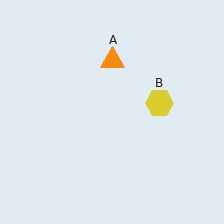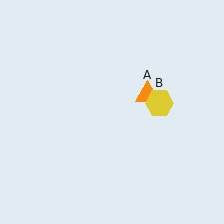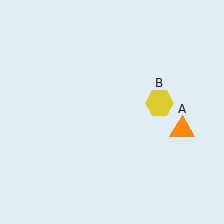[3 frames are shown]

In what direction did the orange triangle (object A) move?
The orange triangle (object A) moved down and to the right.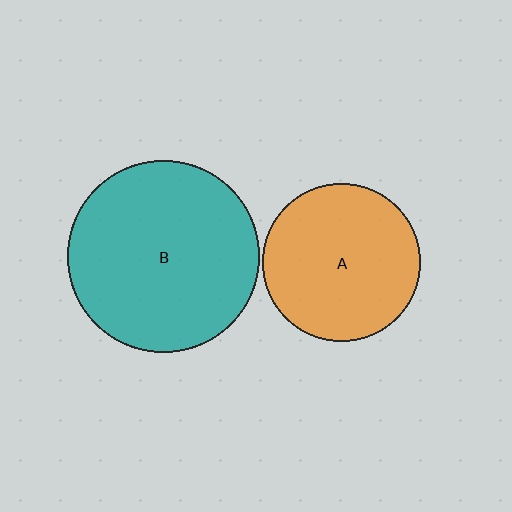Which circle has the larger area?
Circle B (teal).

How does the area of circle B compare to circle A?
Approximately 1.5 times.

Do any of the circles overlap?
No, none of the circles overlap.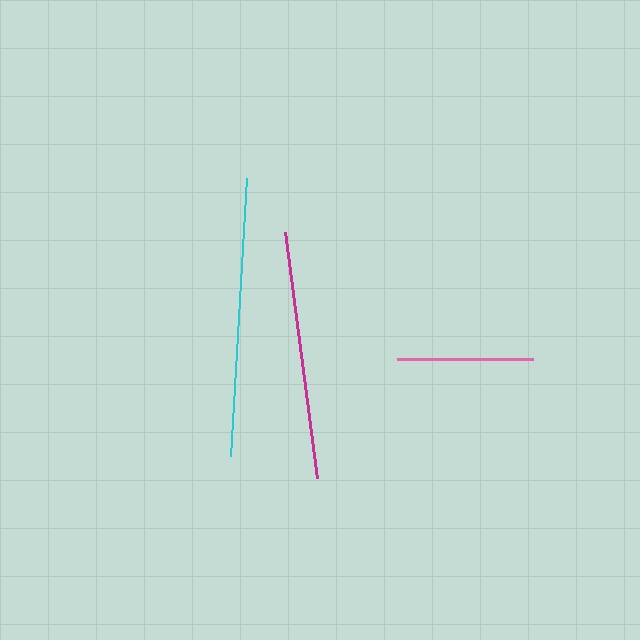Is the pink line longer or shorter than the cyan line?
The cyan line is longer than the pink line.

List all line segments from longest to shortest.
From longest to shortest: cyan, magenta, pink.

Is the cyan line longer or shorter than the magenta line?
The cyan line is longer than the magenta line.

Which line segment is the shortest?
The pink line is the shortest at approximately 136 pixels.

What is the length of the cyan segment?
The cyan segment is approximately 279 pixels long.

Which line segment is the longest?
The cyan line is the longest at approximately 279 pixels.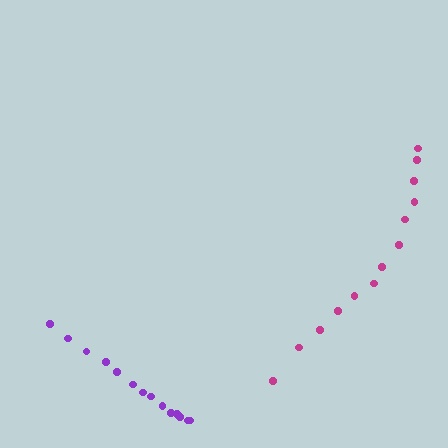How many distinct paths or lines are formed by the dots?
There are 2 distinct paths.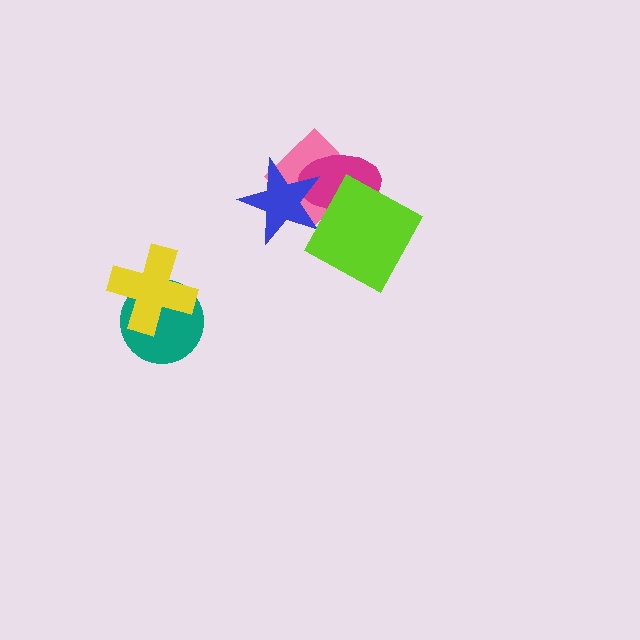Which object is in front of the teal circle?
The yellow cross is in front of the teal circle.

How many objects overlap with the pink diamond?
2 objects overlap with the pink diamond.